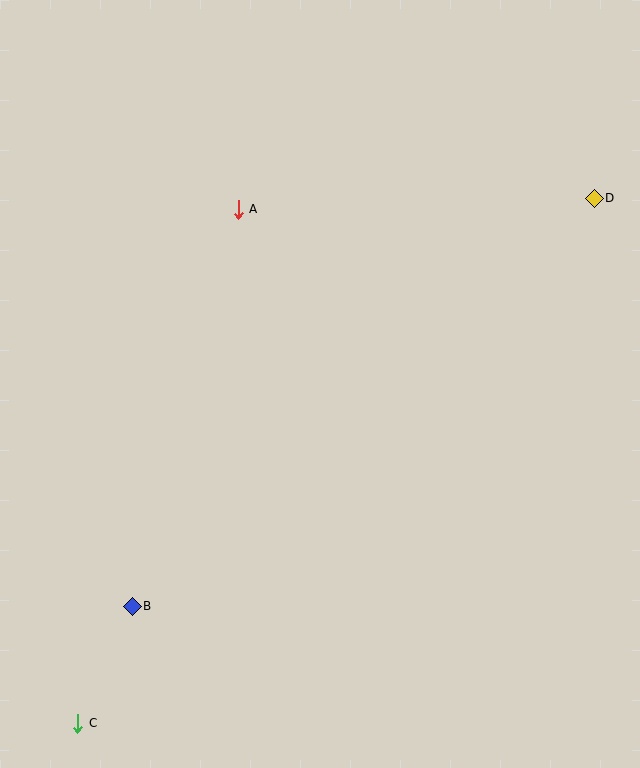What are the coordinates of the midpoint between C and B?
The midpoint between C and B is at (105, 665).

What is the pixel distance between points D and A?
The distance between D and A is 356 pixels.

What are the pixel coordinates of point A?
Point A is at (238, 209).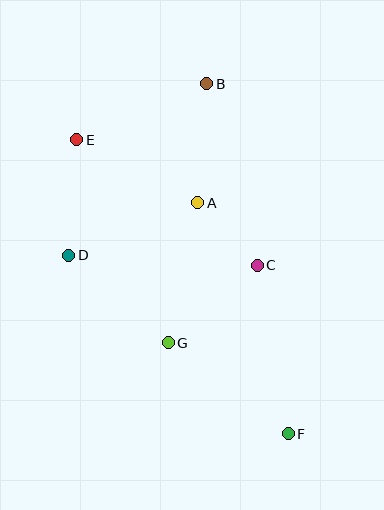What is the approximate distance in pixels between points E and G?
The distance between E and G is approximately 223 pixels.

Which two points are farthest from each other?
Points E and F are farthest from each other.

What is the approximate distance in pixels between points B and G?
The distance between B and G is approximately 261 pixels.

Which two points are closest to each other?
Points A and C are closest to each other.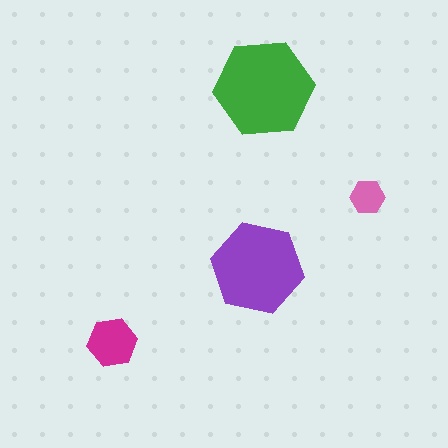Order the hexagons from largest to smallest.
the green one, the purple one, the magenta one, the pink one.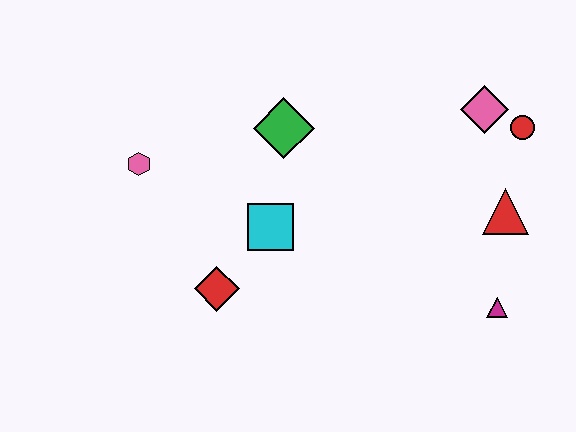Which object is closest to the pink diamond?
The red circle is closest to the pink diamond.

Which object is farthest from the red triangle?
The pink hexagon is farthest from the red triangle.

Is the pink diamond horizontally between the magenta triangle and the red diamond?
Yes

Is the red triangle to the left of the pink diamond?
No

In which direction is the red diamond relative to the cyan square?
The red diamond is below the cyan square.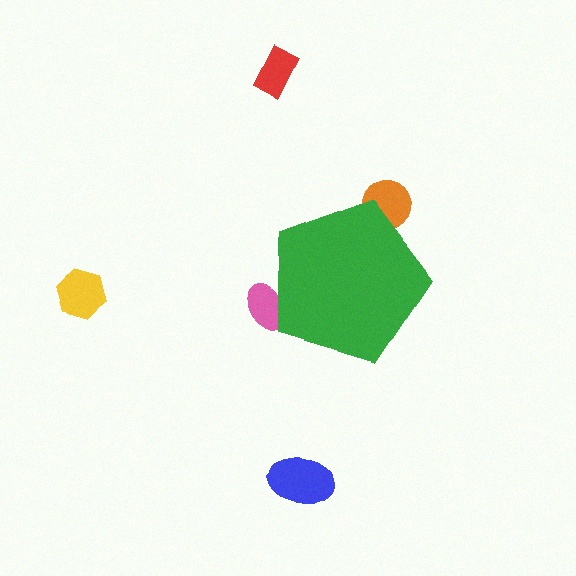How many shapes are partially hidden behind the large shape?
2 shapes are partially hidden.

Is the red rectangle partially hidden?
No, the red rectangle is fully visible.